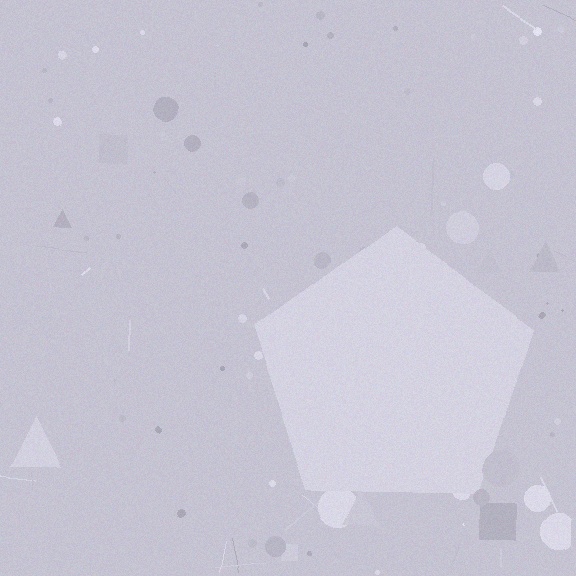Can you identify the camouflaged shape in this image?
The camouflaged shape is a pentagon.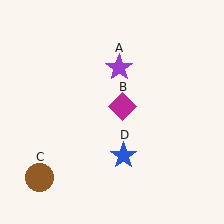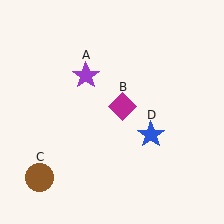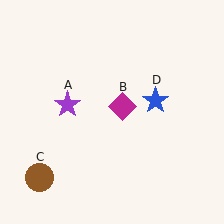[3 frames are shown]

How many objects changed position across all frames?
2 objects changed position: purple star (object A), blue star (object D).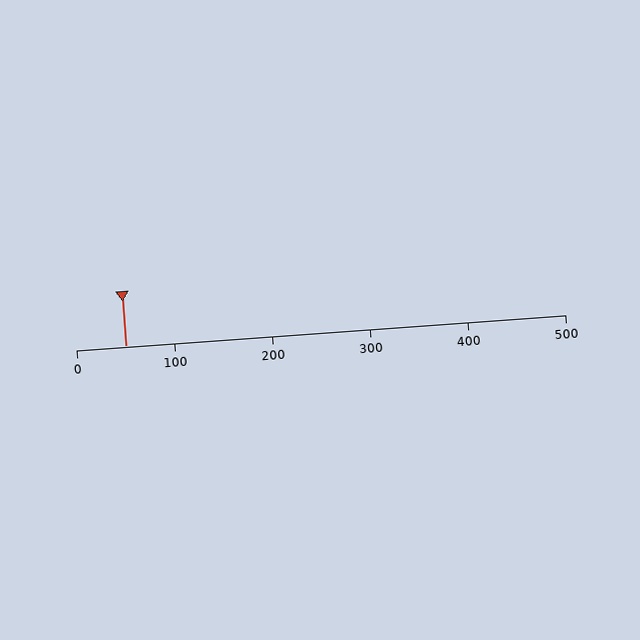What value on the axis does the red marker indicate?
The marker indicates approximately 50.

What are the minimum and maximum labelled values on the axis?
The axis runs from 0 to 500.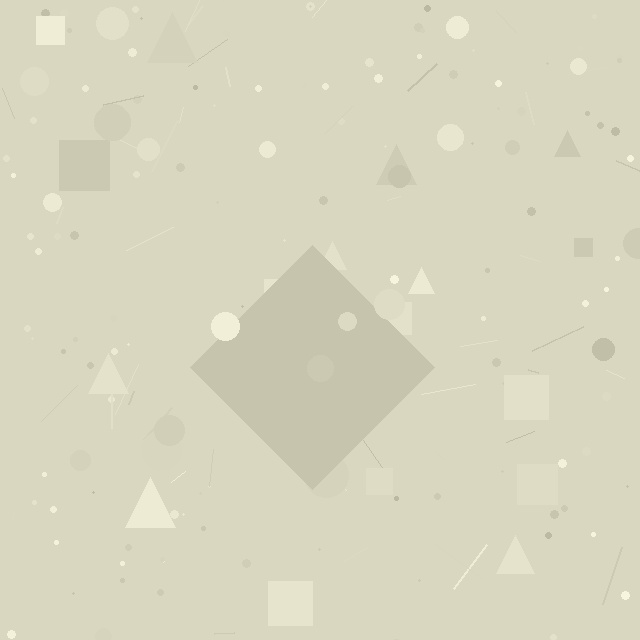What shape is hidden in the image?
A diamond is hidden in the image.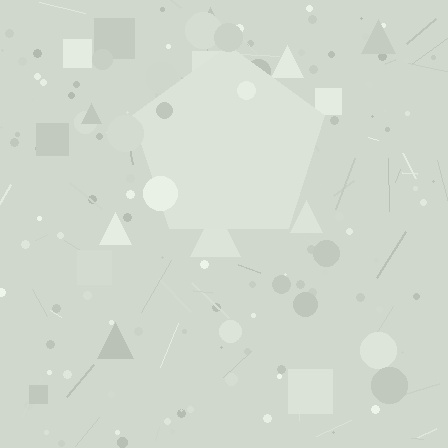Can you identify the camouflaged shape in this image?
The camouflaged shape is a pentagon.